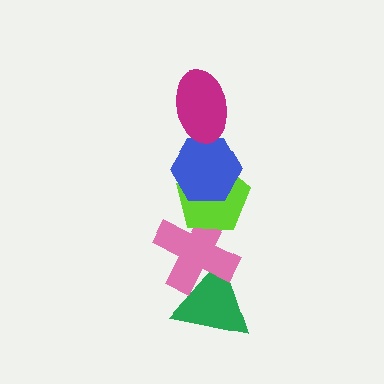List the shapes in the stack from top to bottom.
From top to bottom: the magenta ellipse, the blue hexagon, the lime pentagon, the pink cross, the green triangle.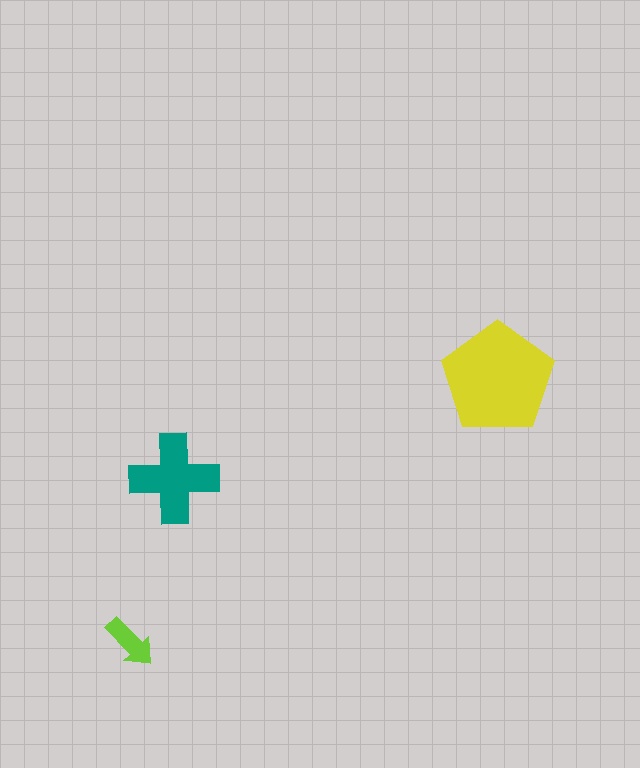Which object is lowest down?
The lime arrow is bottommost.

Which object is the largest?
The yellow pentagon.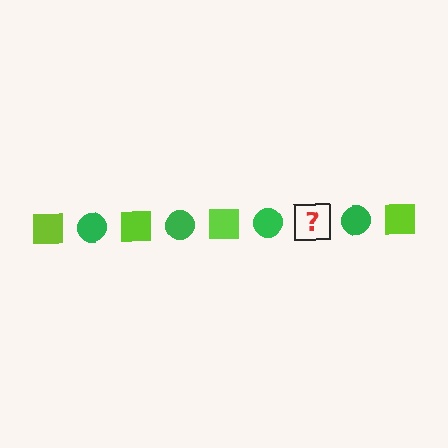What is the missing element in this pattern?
The missing element is a lime square.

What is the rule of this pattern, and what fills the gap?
The rule is that the pattern alternates between lime square and green circle. The gap should be filled with a lime square.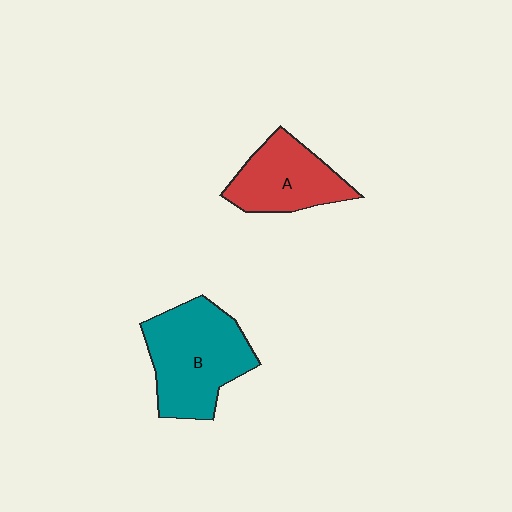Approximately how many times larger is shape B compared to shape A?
Approximately 1.4 times.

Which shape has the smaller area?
Shape A (red).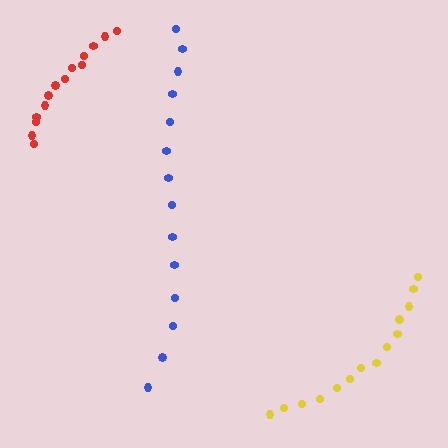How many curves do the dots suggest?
There are 3 distinct paths.